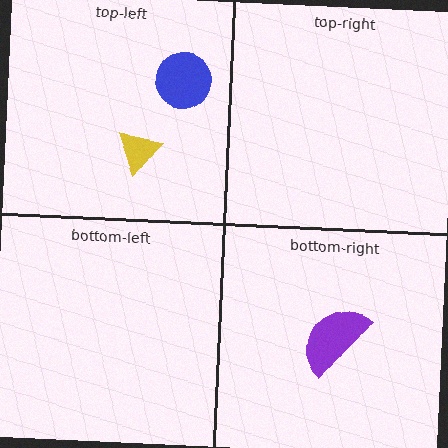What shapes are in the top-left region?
The yellow triangle, the blue circle.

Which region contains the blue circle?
The top-left region.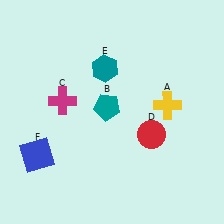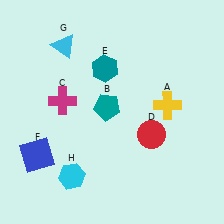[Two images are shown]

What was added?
A cyan triangle (G), a cyan hexagon (H) were added in Image 2.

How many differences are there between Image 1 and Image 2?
There are 2 differences between the two images.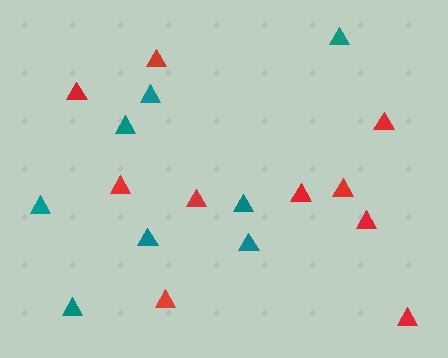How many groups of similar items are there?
There are 2 groups: one group of red triangles (10) and one group of teal triangles (8).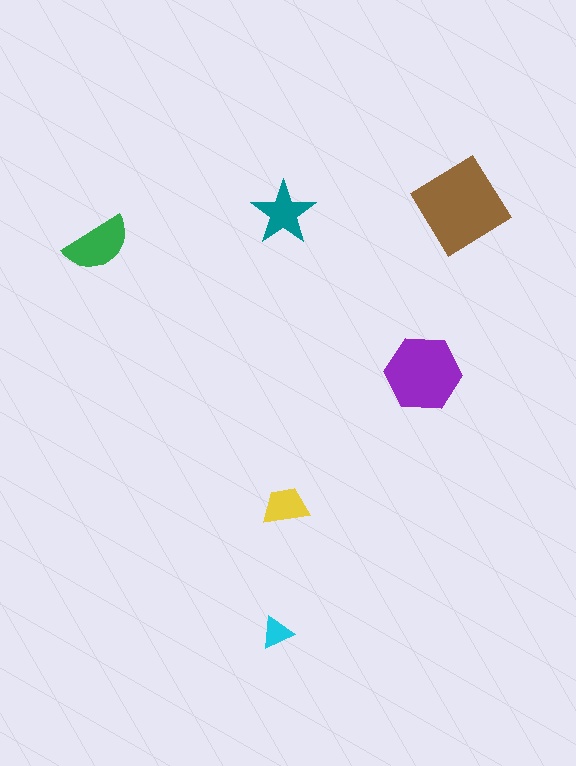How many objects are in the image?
There are 6 objects in the image.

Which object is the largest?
The brown diamond.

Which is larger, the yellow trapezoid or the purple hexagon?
The purple hexagon.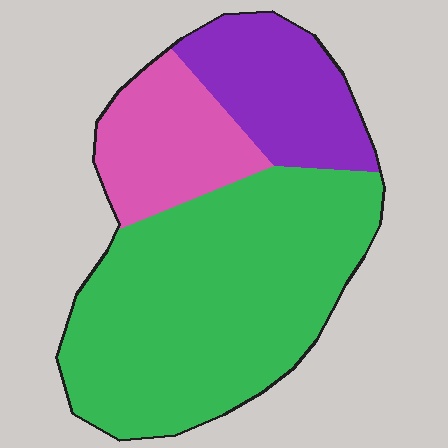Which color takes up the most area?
Green, at roughly 60%.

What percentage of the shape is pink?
Pink covers 19% of the shape.